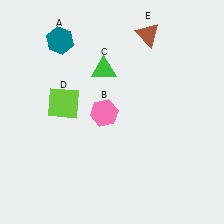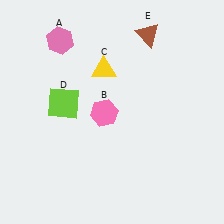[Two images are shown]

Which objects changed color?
A changed from teal to pink. C changed from green to yellow.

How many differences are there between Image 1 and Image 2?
There are 2 differences between the two images.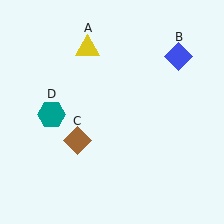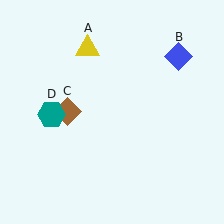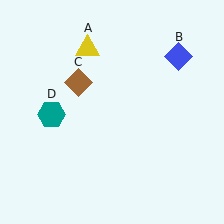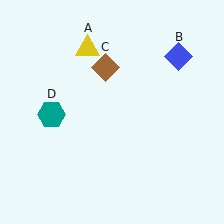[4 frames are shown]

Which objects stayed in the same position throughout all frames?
Yellow triangle (object A) and blue diamond (object B) and teal hexagon (object D) remained stationary.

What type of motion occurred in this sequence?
The brown diamond (object C) rotated clockwise around the center of the scene.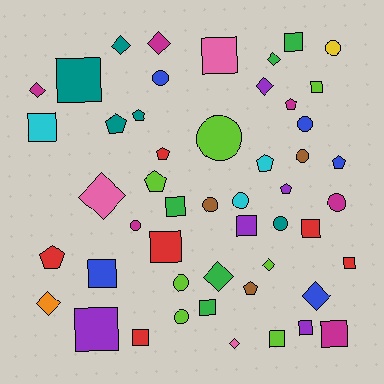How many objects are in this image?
There are 50 objects.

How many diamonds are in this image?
There are 11 diamonds.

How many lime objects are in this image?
There are 7 lime objects.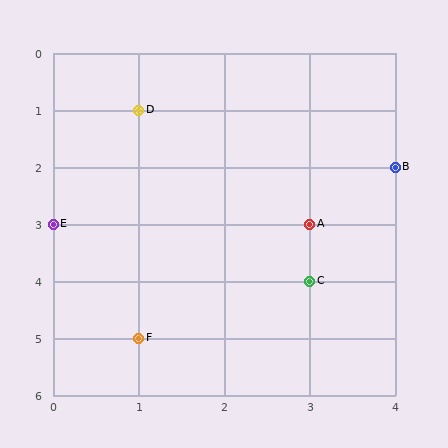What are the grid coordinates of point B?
Point B is at grid coordinates (4, 2).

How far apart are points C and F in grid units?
Points C and F are 2 columns and 1 row apart (about 2.2 grid units diagonally).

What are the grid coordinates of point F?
Point F is at grid coordinates (1, 5).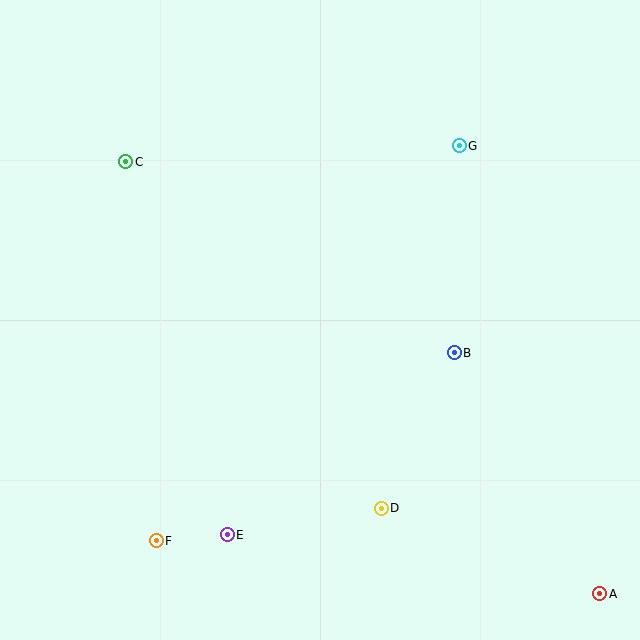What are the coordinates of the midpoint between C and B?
The midpoint between C and B is at (290, 257).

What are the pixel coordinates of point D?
Point D is at (381, 508).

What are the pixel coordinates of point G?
Point G is at (459, 146).